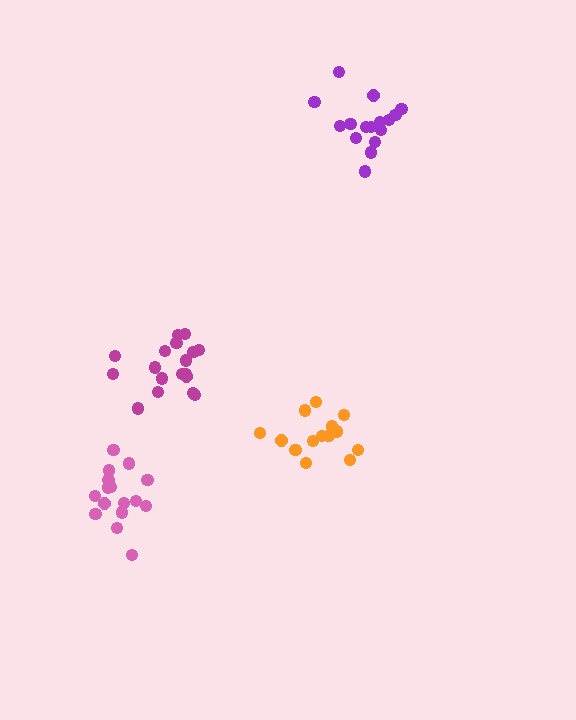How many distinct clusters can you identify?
There are 4 distinct clusters.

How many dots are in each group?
Group 1: 16 dots, Group 2: 18 dots, Group 3: 14 dots, Group 4: 16 dots (64 total).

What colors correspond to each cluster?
The clusters are colored: pink, magenta, orange, purple.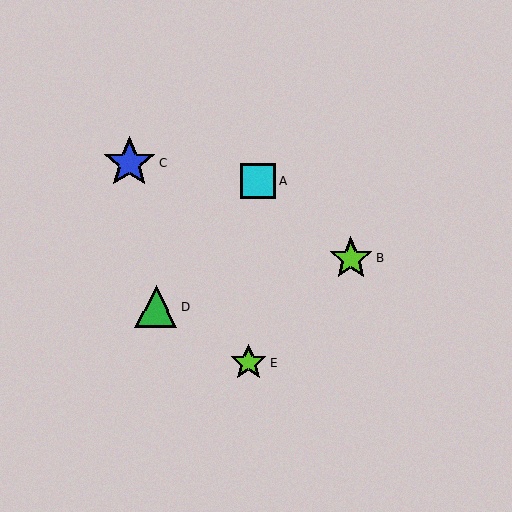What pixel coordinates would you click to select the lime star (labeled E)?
Click at (248, 362) to select the lime star E.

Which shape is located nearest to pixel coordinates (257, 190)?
The cyan square (labeled A) at (258, 181) is nearest to that location.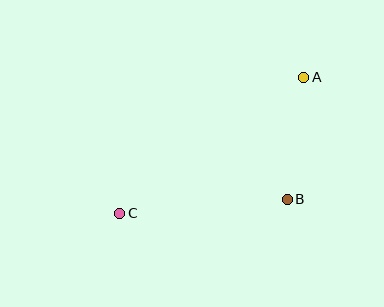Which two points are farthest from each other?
Points A and C are farthest from each other.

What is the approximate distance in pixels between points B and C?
The distance between B and C is approximately 168 pixels.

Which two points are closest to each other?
Points A and B are closest to each other.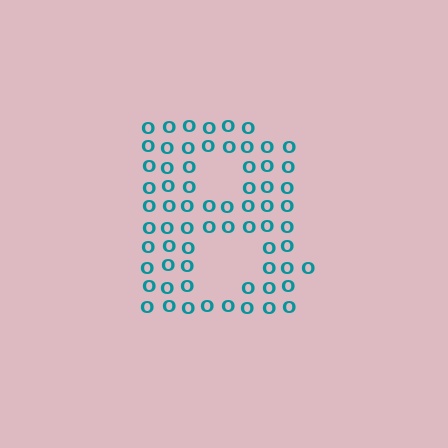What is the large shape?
The large shape is the letter B.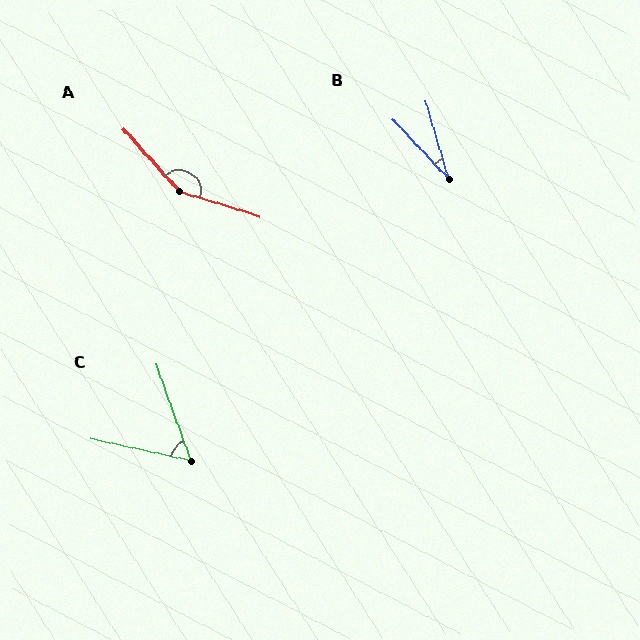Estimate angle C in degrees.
Approximately 58 degrees.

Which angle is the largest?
A, at approximately 149 degrees.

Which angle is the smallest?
B, at approximately 27 degrees.